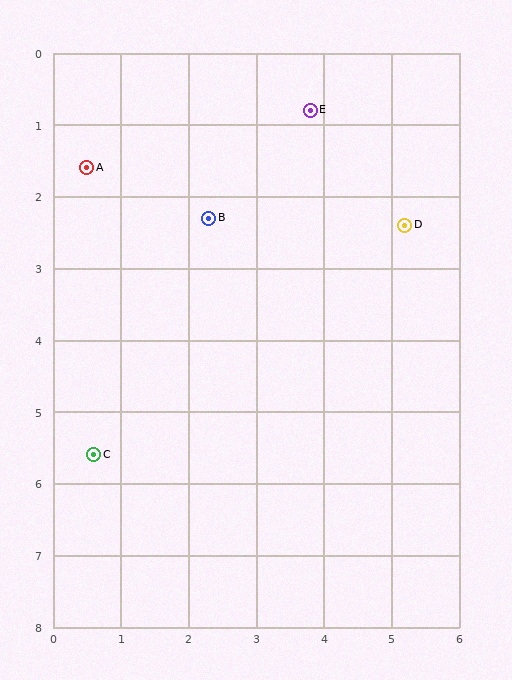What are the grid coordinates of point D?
Point D is at approximately (5.2, 2.4).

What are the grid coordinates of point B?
Point B is at approximately (2.3, 2.3).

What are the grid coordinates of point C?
Point C is at approximately (0.6, 5.6).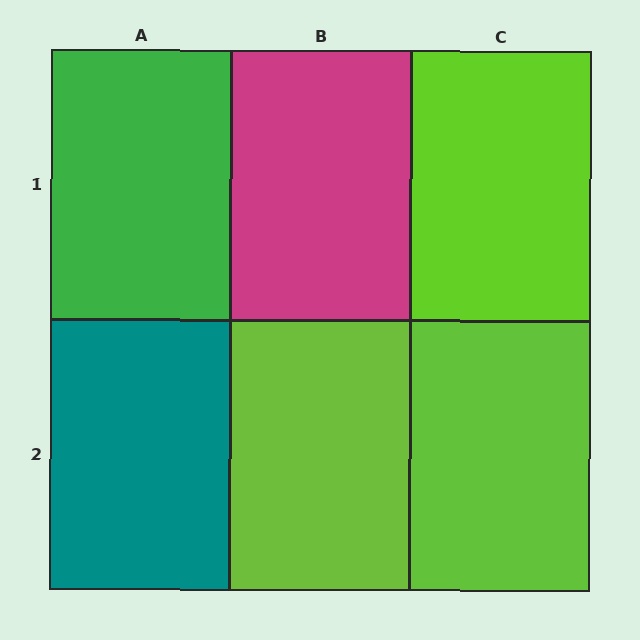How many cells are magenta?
1 cell is magenta.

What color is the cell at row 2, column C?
Lime.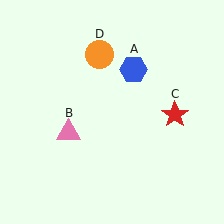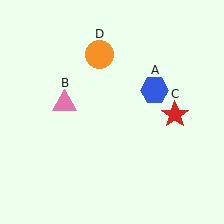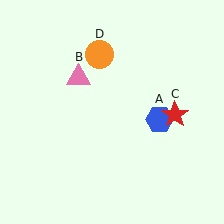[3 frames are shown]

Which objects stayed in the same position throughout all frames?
Red star (object C) and orange circle (object D) remained stationary.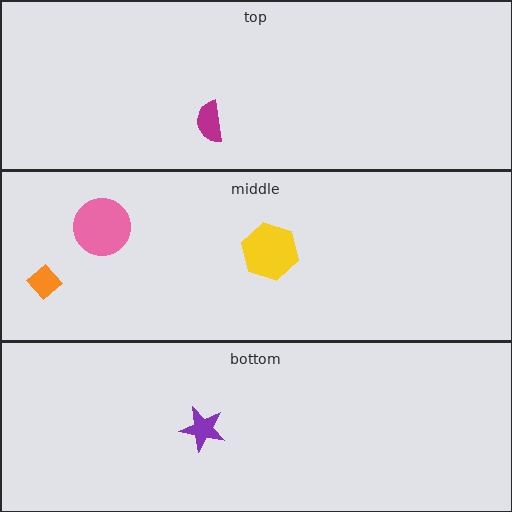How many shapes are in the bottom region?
1.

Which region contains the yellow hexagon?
The middle region.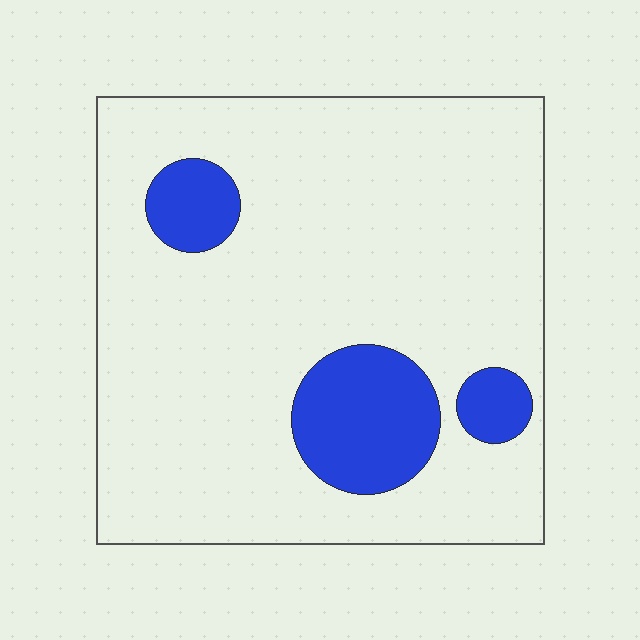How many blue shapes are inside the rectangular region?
3.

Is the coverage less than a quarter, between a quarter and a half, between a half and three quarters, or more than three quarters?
Less than a quarter.